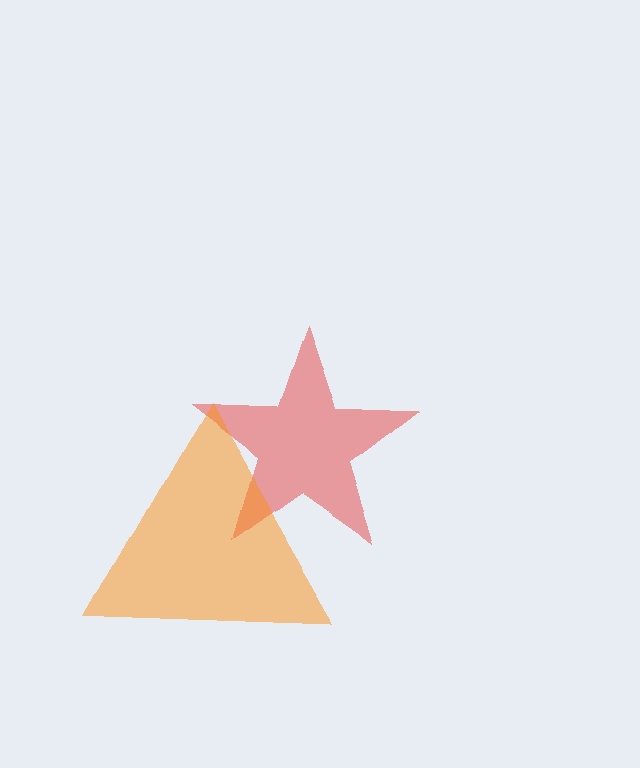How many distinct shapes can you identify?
There are 2 distinct shapes: a red star, an orange triangle.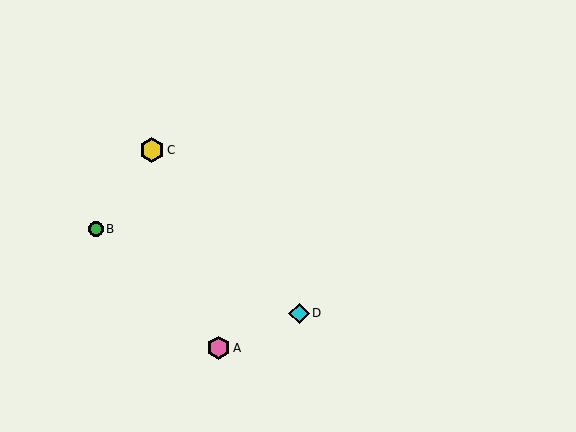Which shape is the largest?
The yellow hexagon (labeled C) is the largest.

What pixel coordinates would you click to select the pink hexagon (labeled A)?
Click at (218, 348) to select the pink hexagon A.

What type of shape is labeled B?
Shape B is a green circle.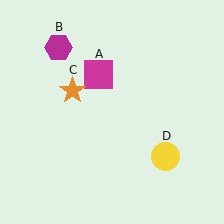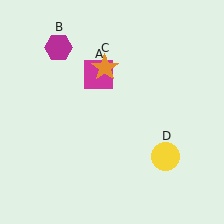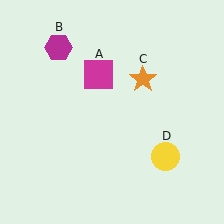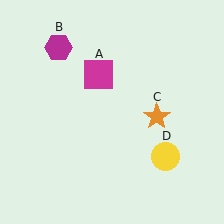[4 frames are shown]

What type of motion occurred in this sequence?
The orange star (object C) rotated clockwise around the center of the scene.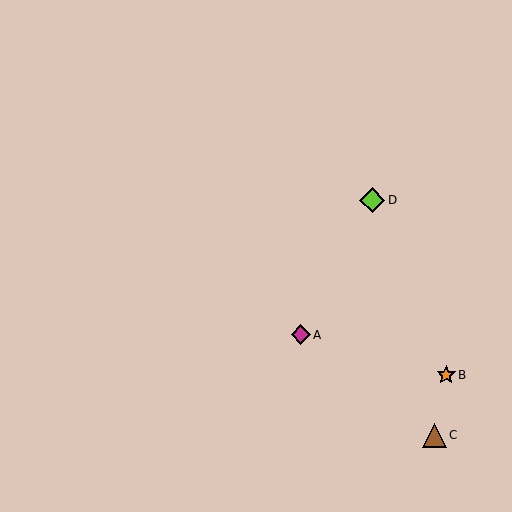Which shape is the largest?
The lime diamond (labeled D) is the largest.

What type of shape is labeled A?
Shape A is a magenta diamond.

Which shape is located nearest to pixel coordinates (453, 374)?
The orange star (labeled B) at (446, 375) is nearest to that location.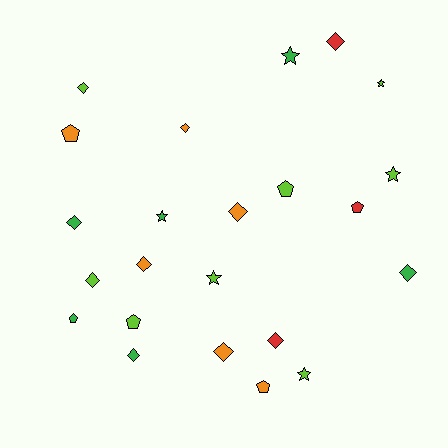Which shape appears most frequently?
Diamond, with 11 objects.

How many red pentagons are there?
There is 1 red pentagon.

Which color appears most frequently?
Lime, with 8 objects.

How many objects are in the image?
There are 23 objects.